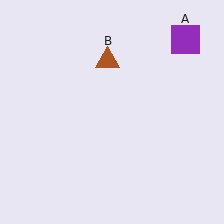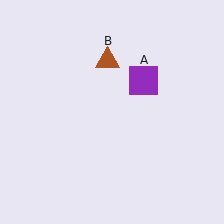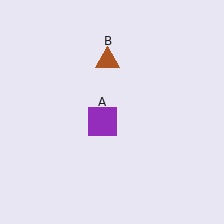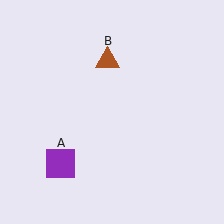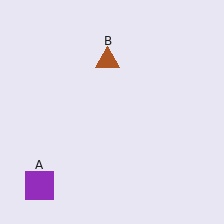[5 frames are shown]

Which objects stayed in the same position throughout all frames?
Brown triangle (object B) remained stationary.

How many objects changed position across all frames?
1 object changed position: purple square (object A).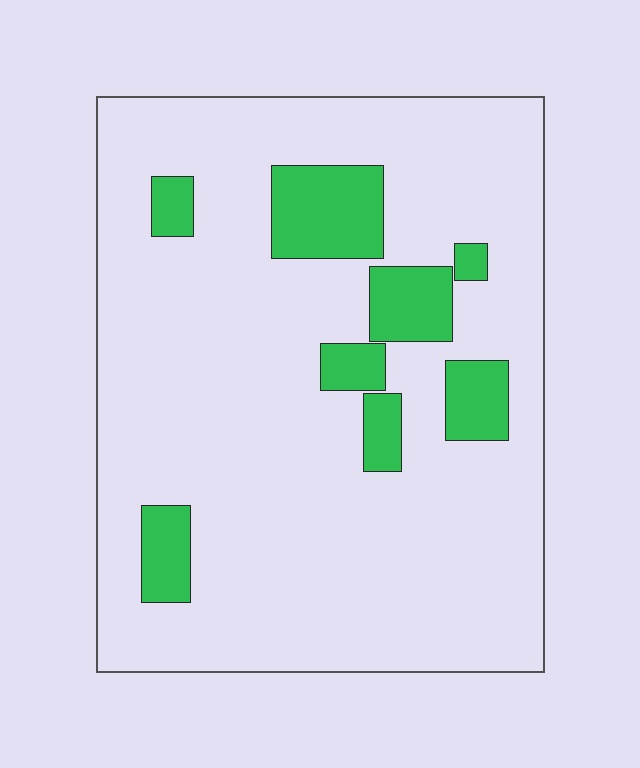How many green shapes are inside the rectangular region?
8.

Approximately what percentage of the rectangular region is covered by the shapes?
Approximately 15%.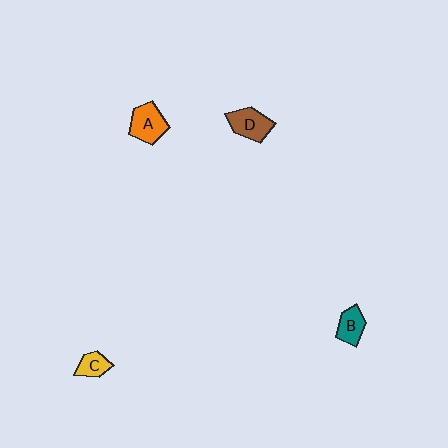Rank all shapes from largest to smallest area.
From largest to smallest: A (orange), D (brown), B (teal), C (yellow).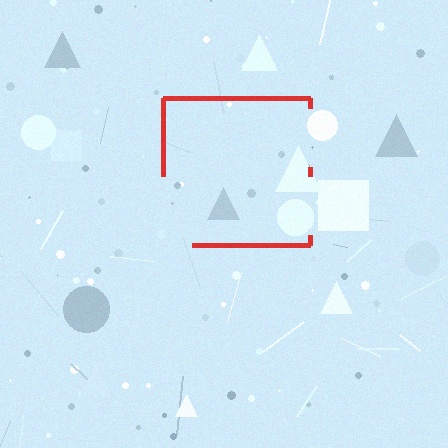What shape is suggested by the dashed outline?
The dashed outline suggests a square.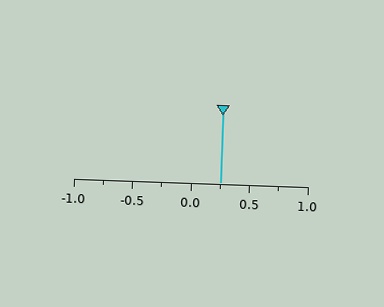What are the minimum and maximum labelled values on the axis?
The axis runs from -1.0 to 1.0.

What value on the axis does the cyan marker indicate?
The marker indicates approximately 0.25.